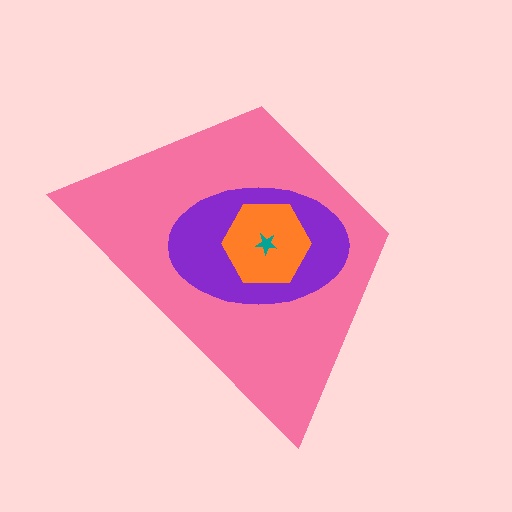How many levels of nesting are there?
4.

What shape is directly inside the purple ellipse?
The orange hexagon.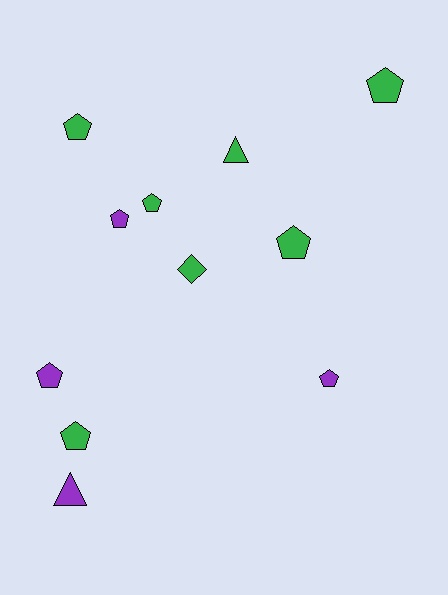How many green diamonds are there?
There is 1 green diamond.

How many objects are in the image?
There are 11 objects.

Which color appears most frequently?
Green, with 7 objects.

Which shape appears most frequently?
Pentagon, with 8 objects.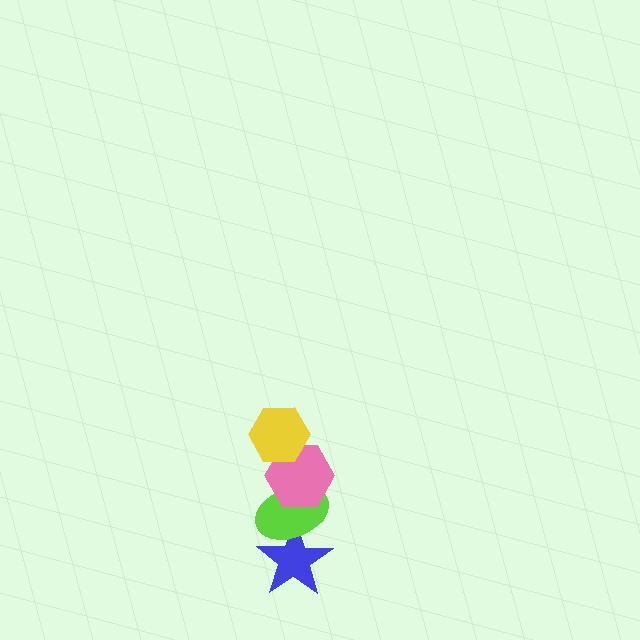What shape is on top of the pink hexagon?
The yellow hexagon is on top of the pink hexagon.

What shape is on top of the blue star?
The lime ellipse is on top of the blue star.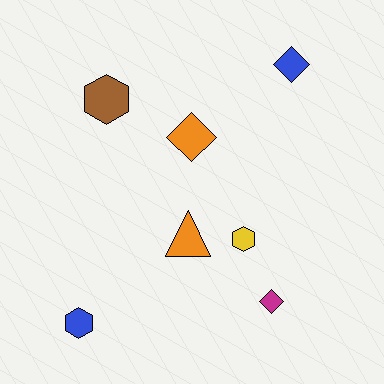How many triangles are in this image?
There is 1 triangle.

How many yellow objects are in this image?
There is 1 yellow object.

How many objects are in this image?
There are 7 objects.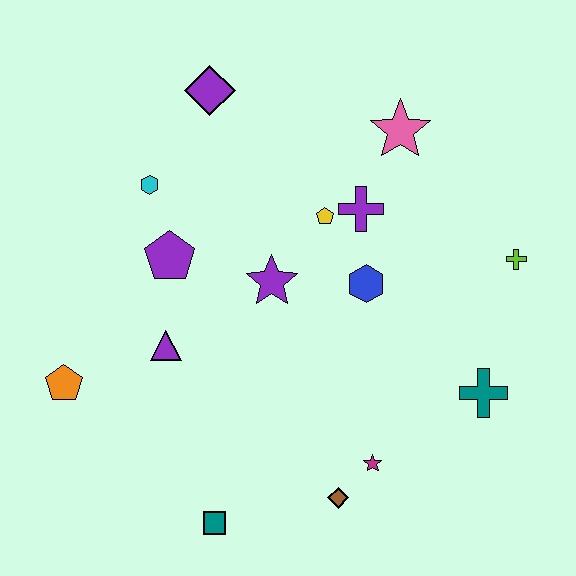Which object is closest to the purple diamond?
The cyan hexagon is closest to the purple diamond.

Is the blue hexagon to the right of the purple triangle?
Yes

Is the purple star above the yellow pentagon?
No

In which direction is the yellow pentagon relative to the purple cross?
The yellow pentagon is to the left of the purple cross.